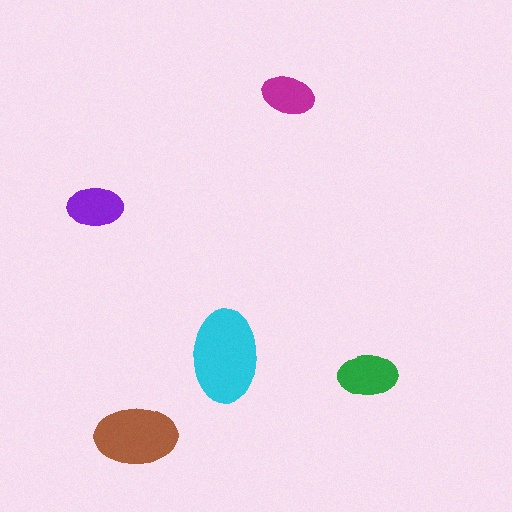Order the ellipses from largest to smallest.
the cyan one, the brown one, the green one, the purple one, the magenta one.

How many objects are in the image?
There are 5 objects in the image.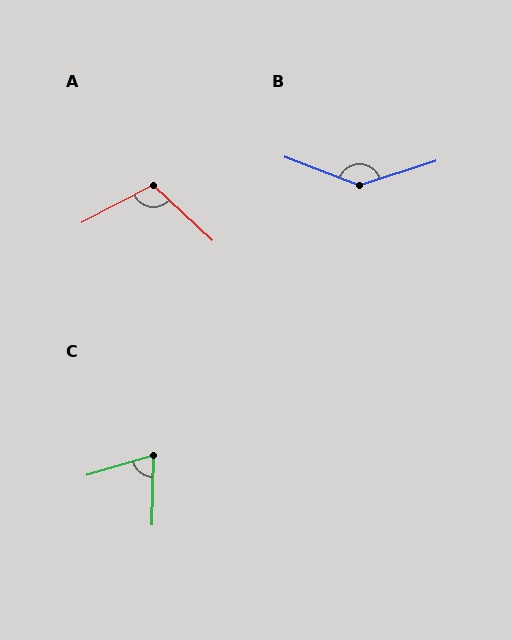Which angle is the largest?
B, at approximately 141 degrees.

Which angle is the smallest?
C, at approximately 72 degrees.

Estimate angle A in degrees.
Approximately 109 degrees.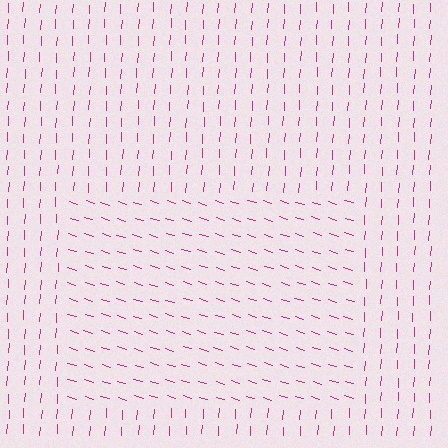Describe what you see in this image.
The image is filled with small magenta line segments. A rectangle region in the image has lines oriented differently from the surrounding lines, creating a visible texture boundary.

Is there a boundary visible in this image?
Yes, there is a texture boundary formed by a change in line orientation.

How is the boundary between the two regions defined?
The boundary is defined purely by a change in line orientation (approximately 76 degrees difference). All lines are the same color and thickness.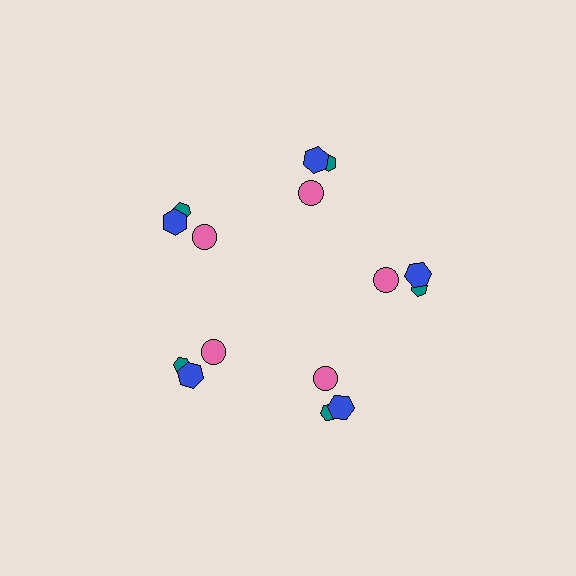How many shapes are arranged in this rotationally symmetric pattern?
There are 15 shapes, arranged in 5 groups of 3.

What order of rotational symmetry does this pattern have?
This pattern has 5-fold rotational symmetry.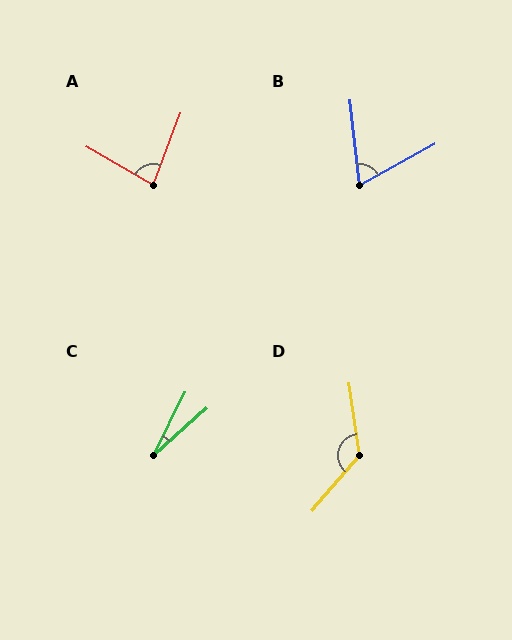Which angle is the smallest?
C, at approximately 22 degrees.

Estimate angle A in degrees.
Approximately 80 degrees.